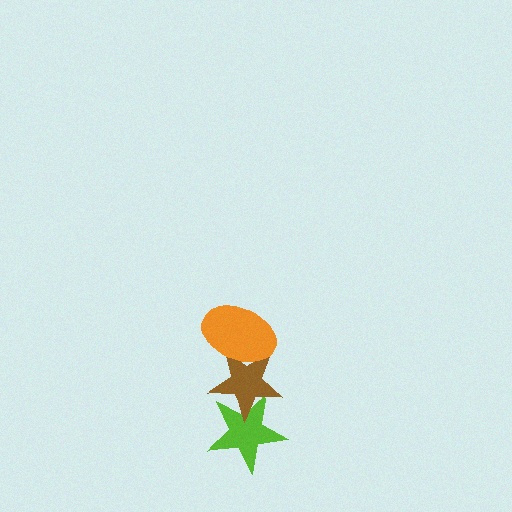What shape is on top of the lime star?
The brown star is on top of the lime star.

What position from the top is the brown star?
The brown star is 2nd from the top.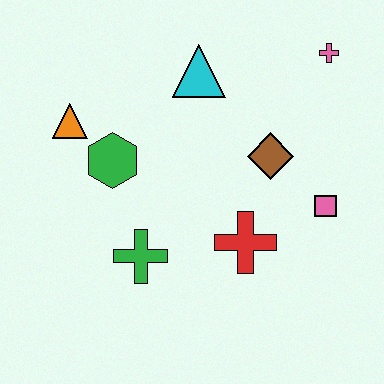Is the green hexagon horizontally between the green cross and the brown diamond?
No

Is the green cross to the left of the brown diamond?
Yes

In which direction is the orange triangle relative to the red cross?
The orange triangle is to the left of the red cross.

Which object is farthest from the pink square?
The orange triangle is farthest from the pink square.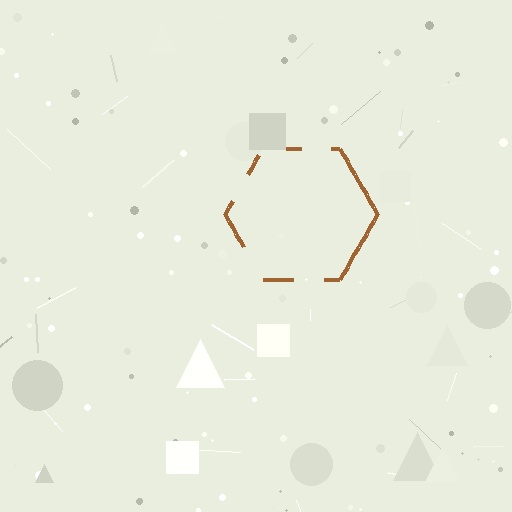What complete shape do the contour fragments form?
The contour fragments form a hexagon.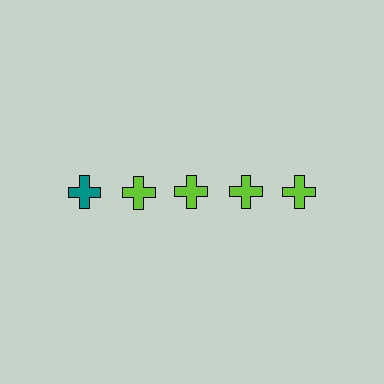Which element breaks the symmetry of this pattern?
The teal cross in the top row, leftmost column breaks the symmetry. All other shapes are lime crosses.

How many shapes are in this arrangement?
There are 5 shapes arranged in a grid pattern.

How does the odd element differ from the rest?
It has a different color: teal instead of lime.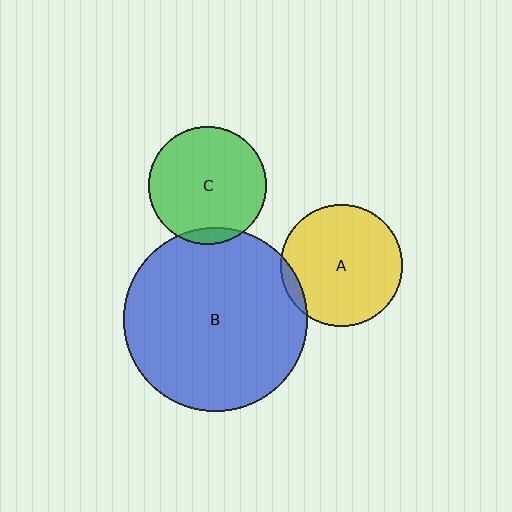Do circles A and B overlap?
Yes.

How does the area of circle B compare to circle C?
Approximately 2.4 times.